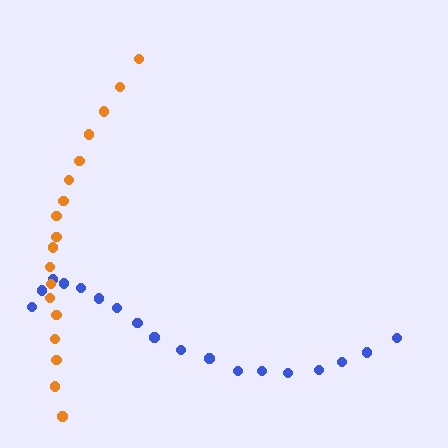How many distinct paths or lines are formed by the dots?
There are 2 distinct paths.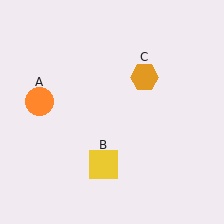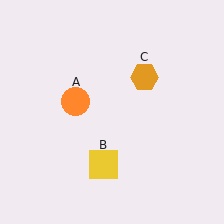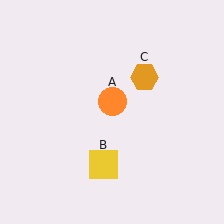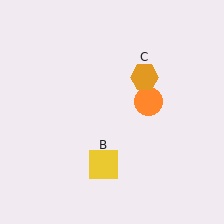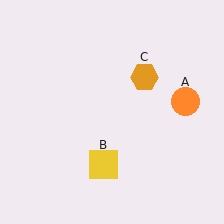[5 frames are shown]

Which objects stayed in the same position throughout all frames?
Yellow square (object B) and orange hexagon (object C) remained stationary.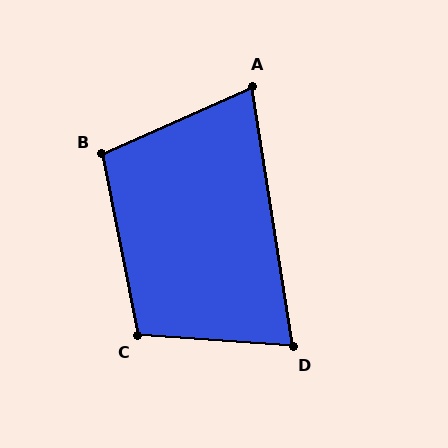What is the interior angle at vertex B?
Approximately 103 degrees (obtuse).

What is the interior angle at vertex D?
Approximately 77 degrees (acute).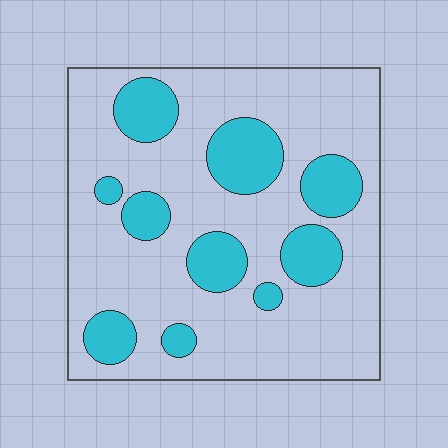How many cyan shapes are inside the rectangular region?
10.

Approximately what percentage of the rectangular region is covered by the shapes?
Approximately 25%.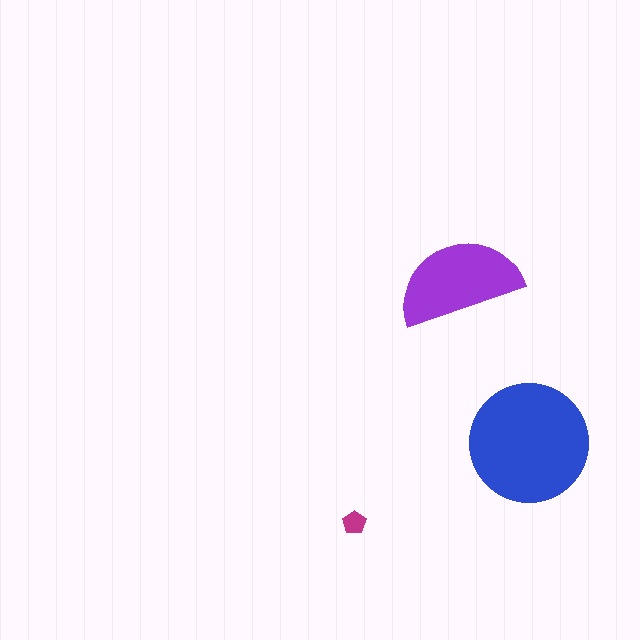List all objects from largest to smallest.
The blue circle, the purple semicircle, the magenta pentagon.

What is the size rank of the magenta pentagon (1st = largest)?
3rd.